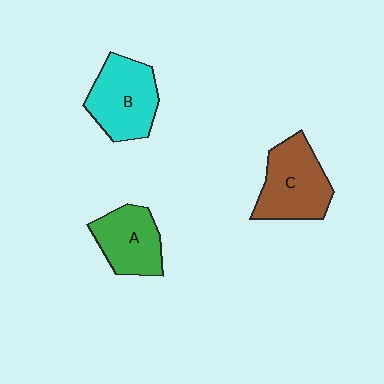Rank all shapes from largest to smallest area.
From largest to smallest: C (brown), B (cyan), A (green).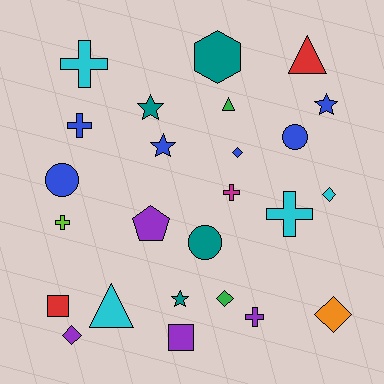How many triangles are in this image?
There are 3 triangles.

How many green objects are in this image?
There are 2 green objects.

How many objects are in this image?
There are 25 objects.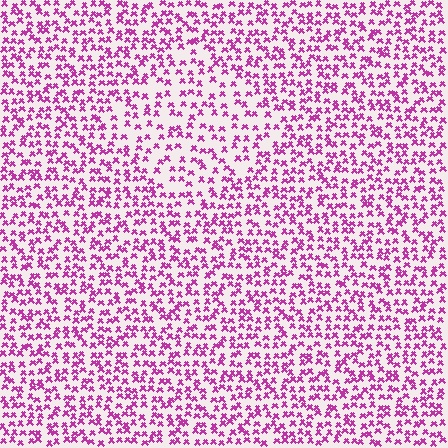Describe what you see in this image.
The image contains small magenta elements arranged at two different densities. A diamond-shaped region is visible where the elements are less densely packed than the surrounding area.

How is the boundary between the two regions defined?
The boundary is defined by a change in element density (approximately 1.6x ratio). All elements are the same color, size, and shape.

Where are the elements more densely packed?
The elements are more densely packed outside the diamond boundary.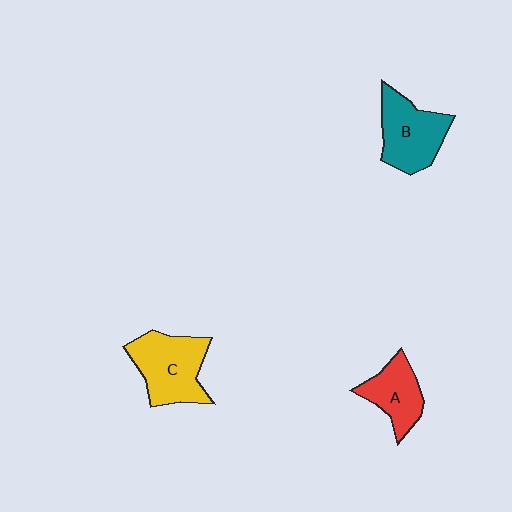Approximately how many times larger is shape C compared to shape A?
Approximately 1.5 times.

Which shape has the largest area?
Shape C (yellow).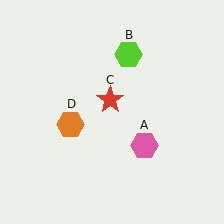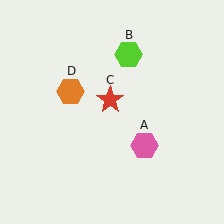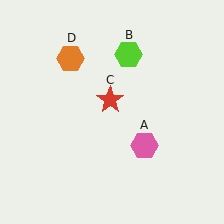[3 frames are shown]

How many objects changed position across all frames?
1 object changed position: orange hexagon (object D).